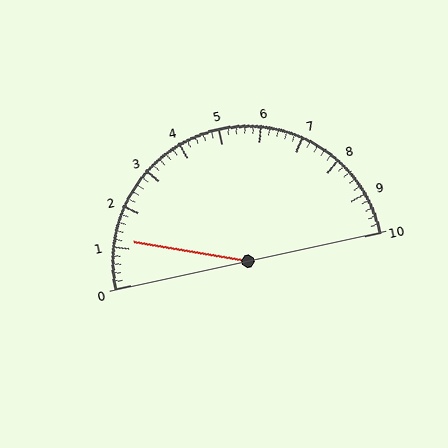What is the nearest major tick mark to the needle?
The nearest major tick mark is 1.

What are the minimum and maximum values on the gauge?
The gauge ranges from 0 to 10.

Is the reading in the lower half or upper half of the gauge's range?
The reading is in the lower half of the range (0 to 10).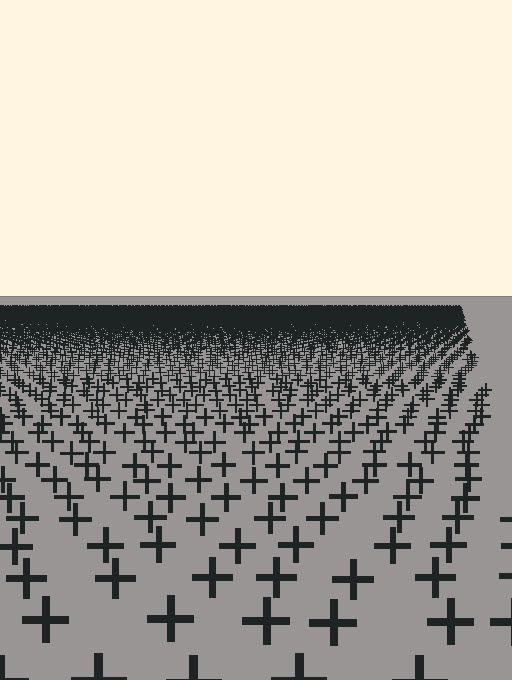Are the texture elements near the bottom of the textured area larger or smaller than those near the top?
Larger. Near the bottom, elements are closer to the viewer and appear at a bigger on-screen size.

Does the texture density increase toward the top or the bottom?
Density increases toward the top.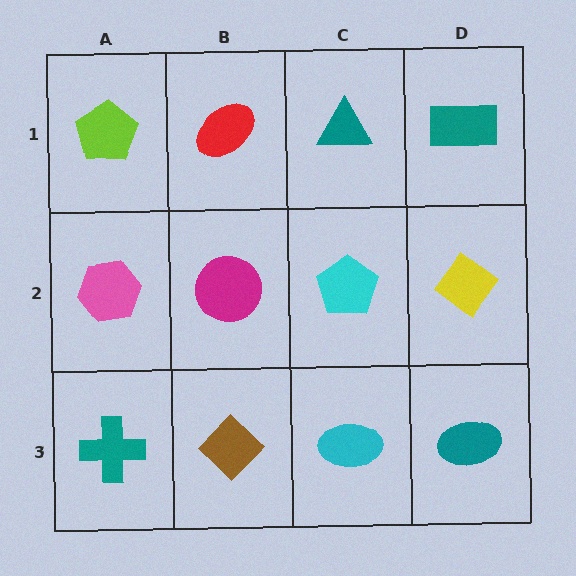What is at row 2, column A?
A pink hexagon.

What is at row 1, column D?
A teal rectangle.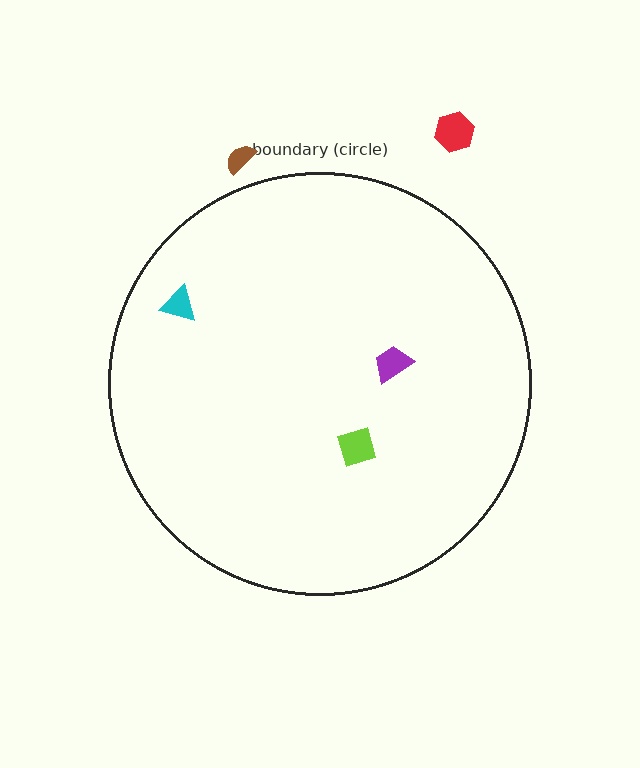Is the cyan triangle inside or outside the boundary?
Inside.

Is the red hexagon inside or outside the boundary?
Outside.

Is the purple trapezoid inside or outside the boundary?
Inside.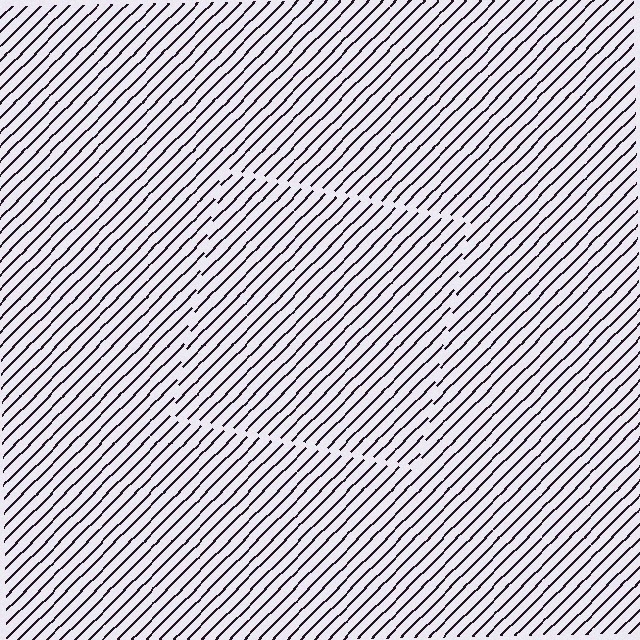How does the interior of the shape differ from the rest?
The interior of the shape contains the same grating, shifted by half a period — the contour is defined by the phase discontinuity where line-ends from the inner and outer gratings abut.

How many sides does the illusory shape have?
4 sides — the line-ends trace a square.